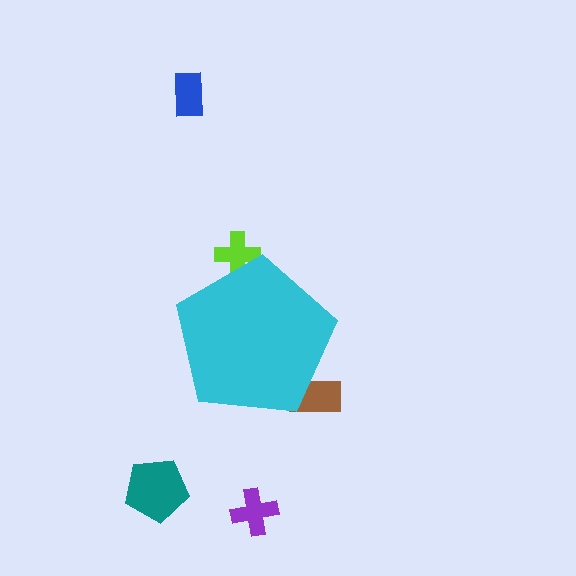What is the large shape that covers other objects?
A cyan pentagon.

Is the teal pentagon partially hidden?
No, the teal pentagon is fully visible.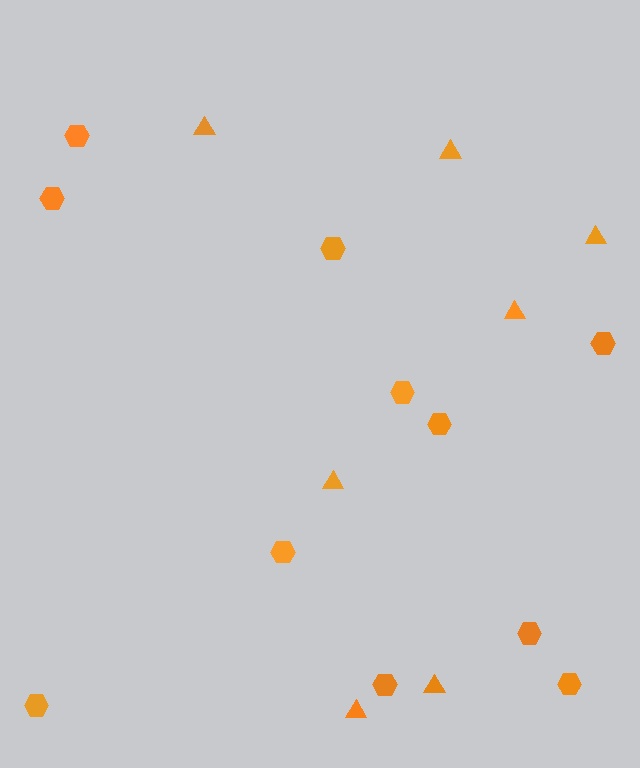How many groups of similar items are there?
There are 2 groups: one group of hexagons (11) and one group of triangles (7).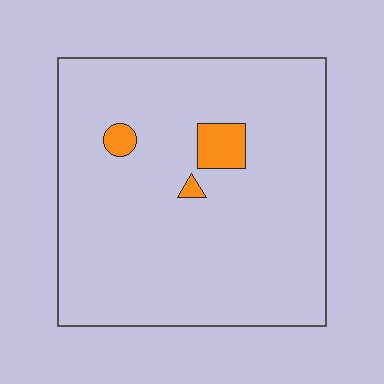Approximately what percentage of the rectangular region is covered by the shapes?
Approximately 5%.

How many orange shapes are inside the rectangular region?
3.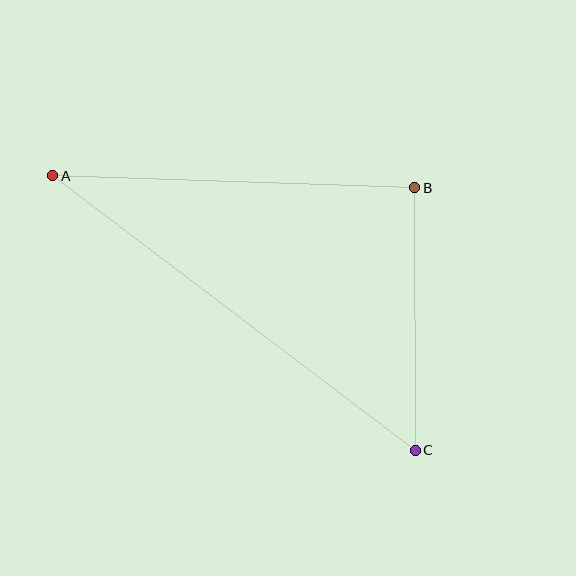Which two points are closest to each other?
Points B and C are closest to each other.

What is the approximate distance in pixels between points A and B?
The distance between A and B is approximately 362 pixels.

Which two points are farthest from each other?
Points A and C are farthest from each other.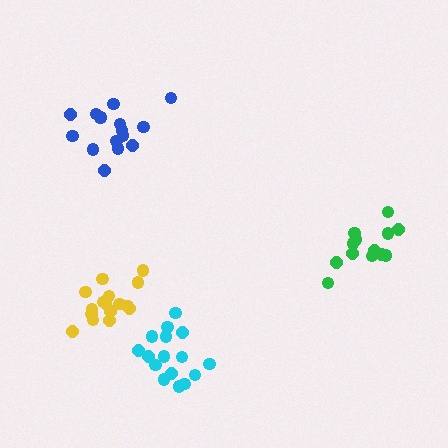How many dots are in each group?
Group 1: 16 dots, Group 2: 16 dots, Group 3: 16 dots, Group 4: 13 dots (61 total).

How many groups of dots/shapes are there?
There are 4 groups.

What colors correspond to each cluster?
The clusters are colored: cyan, blue, yellow, green.